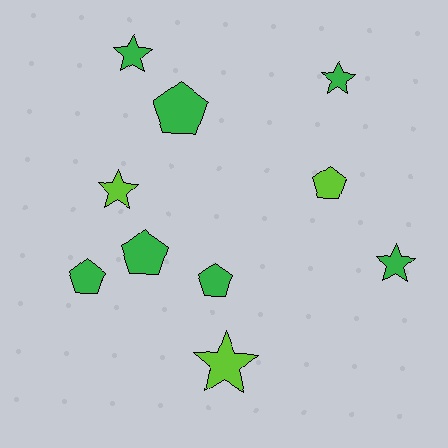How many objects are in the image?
There are 10 objects.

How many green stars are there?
There are 3 green stars.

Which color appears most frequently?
Green, with 7 objects.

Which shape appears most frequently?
Star, with 5 objects.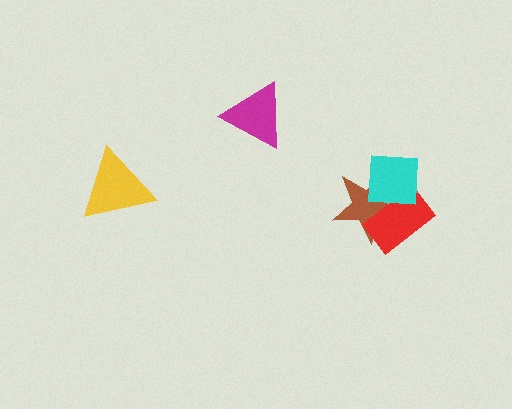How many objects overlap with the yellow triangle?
0 objects overlap with the yellow triangle.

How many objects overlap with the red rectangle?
2 objects overlap with the red rectangle.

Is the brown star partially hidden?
Yes, it is partially covered by another shape.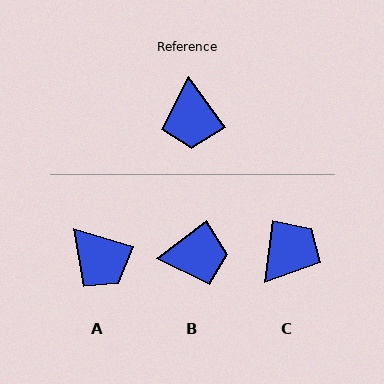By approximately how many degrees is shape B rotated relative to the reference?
Approximately 91 degrees counter-clockwise.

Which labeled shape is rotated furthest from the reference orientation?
C, about 137 degrees away.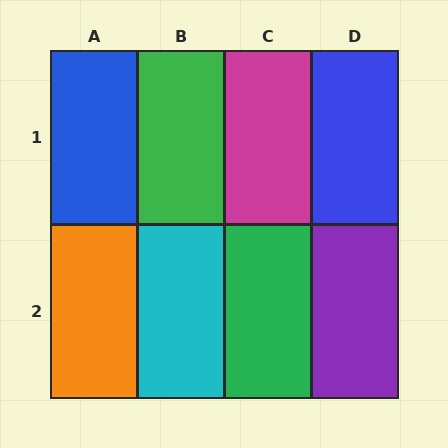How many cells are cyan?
1 cell is cyan.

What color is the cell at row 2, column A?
Orange.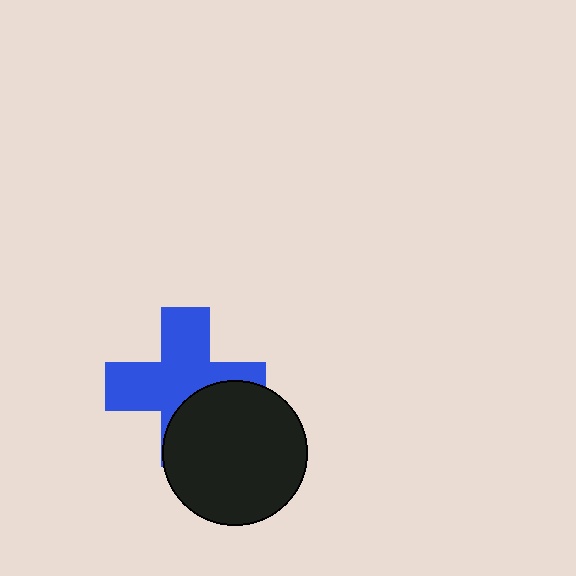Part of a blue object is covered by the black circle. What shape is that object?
It is a cross.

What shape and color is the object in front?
The object in front is a black circle.